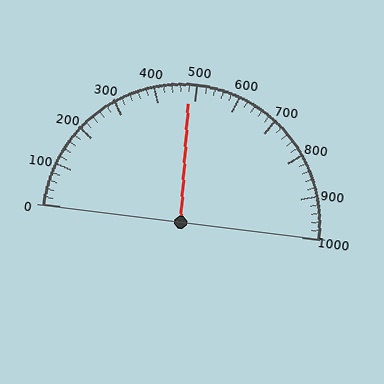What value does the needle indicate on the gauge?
The needle indicates approximately 480.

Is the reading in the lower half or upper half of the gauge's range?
The reading is in the lower half of the range (0 to 1000).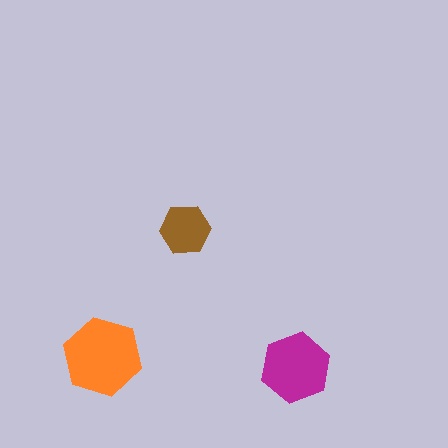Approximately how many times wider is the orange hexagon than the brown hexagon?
About 1.5 times wider.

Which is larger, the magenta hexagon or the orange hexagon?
The orange one.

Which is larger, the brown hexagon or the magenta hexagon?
The magenta one.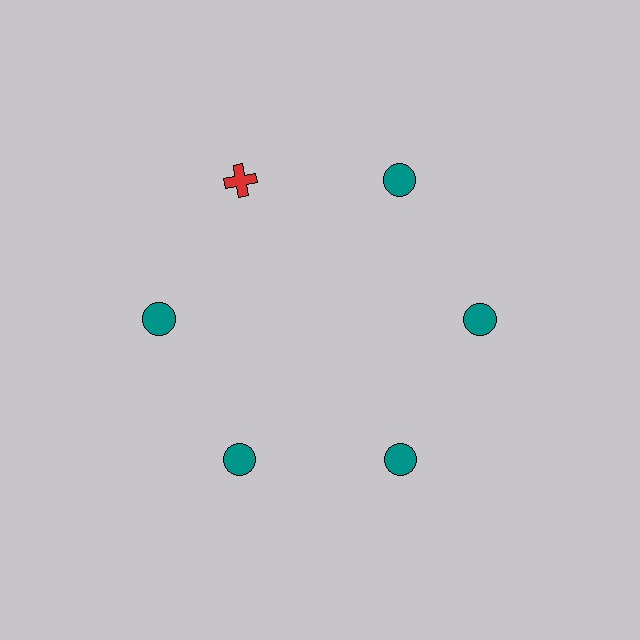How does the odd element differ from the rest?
It differs in both color (red instead of teal) and shape (cross instead of circle).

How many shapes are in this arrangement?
There are 6 shapes arranged in a ring pattern.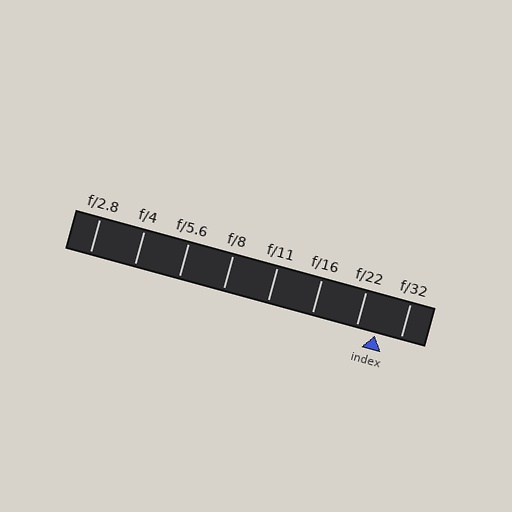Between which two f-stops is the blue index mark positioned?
The index mark is between f/22 and f/32.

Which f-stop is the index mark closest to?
The index mark is closest to f/22.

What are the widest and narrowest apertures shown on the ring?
The widest aperture shown is f/2.8 and the narrowest is f/32.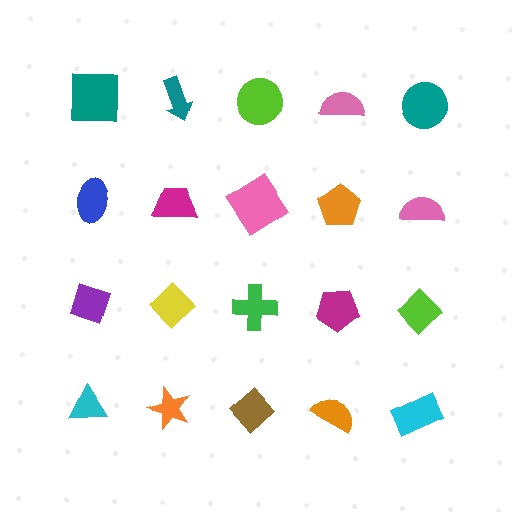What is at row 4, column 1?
A cyan triangle.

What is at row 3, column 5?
A lime diamond.